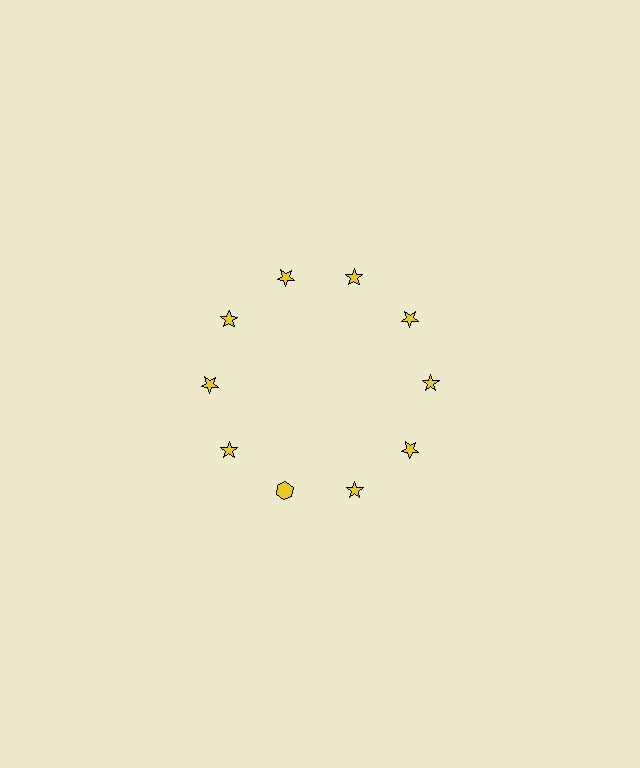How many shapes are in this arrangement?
There are 10 shapes arranged in a ring pattern.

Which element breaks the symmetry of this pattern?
The yellow hexagon at roughly the 7 o'clock position breaks the symmetry. All other shapes are yellow stars.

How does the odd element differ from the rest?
It has a different shape: hexagon instead of star.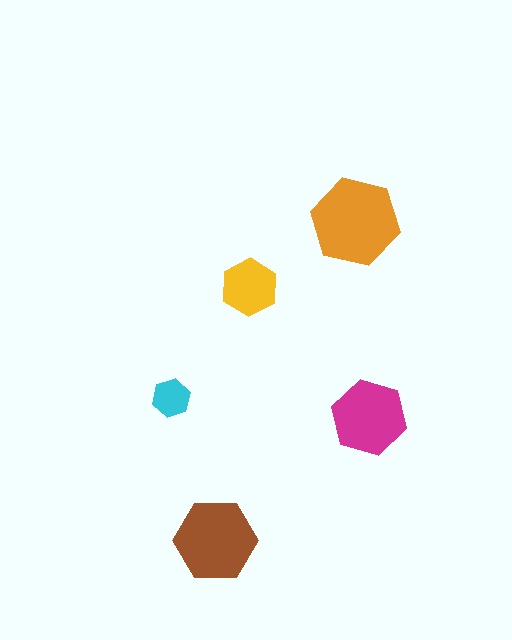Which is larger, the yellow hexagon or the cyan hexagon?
The yellow one.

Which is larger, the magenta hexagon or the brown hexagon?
The brown one.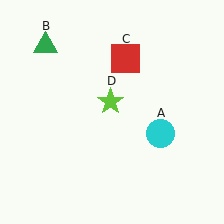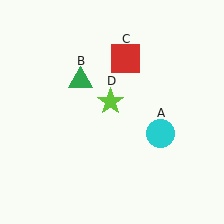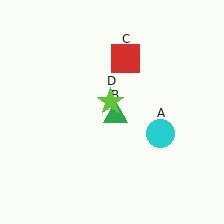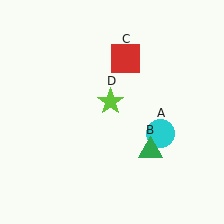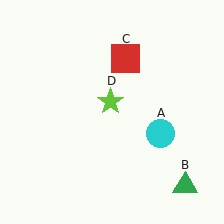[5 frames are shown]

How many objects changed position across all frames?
1 object changed position: green triangle (object B).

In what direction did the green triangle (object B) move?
The green triangle (object B) moved down and to the right.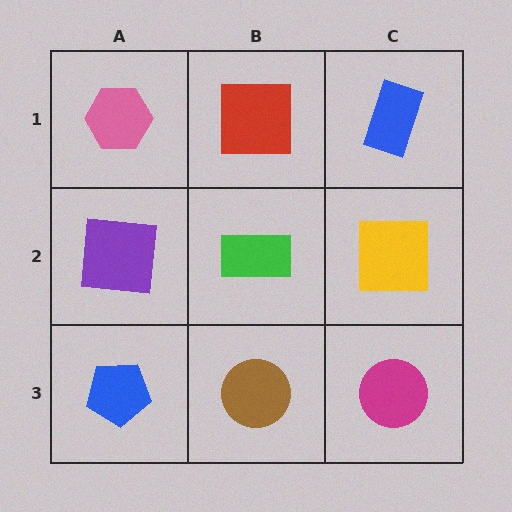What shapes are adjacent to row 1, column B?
A green rectangle (row 2, column B), a pink hexagon (row 1, column A), a blue rectangle (row 1, column C).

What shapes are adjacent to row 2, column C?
A blue rectangle (row 1, column C), a magenta circle (row 3, column C), a green rectangle (row 2, column B).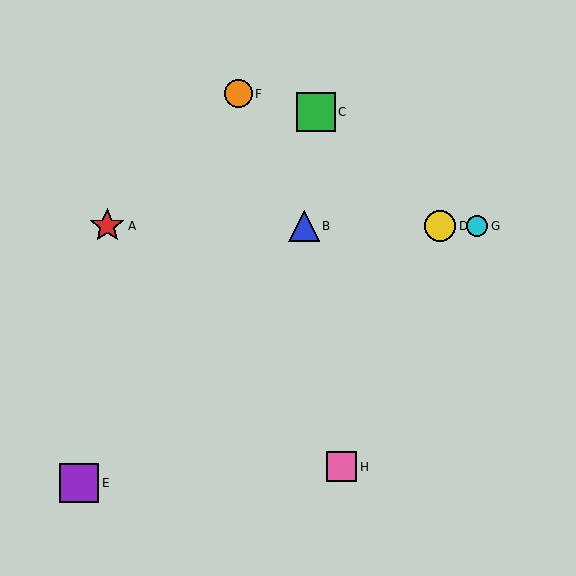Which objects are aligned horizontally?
Objects A, B, D, G are aligned horizontally.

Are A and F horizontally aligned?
No, A is at y≈226 and F is at y≈94.